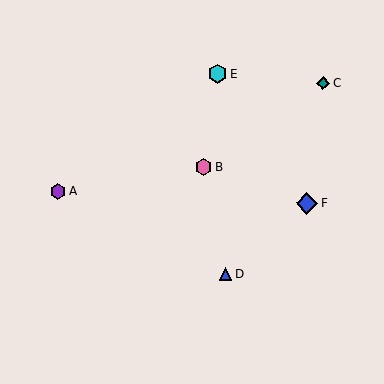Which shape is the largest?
The blue diamond (labeled F) is the largest.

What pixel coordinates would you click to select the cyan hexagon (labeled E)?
Click at (217, 74) to select the cyan hexagon E.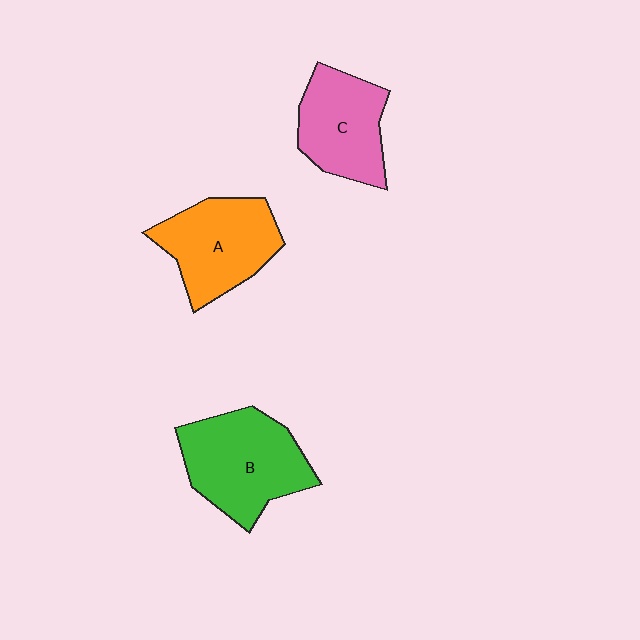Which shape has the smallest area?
Shape C (pink).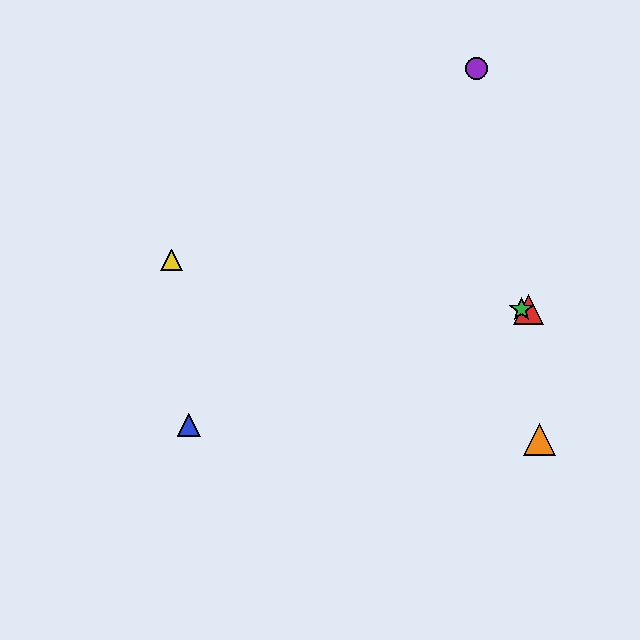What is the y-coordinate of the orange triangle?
The orange triangle is at y≈440.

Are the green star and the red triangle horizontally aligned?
Yes, both are at y≈309.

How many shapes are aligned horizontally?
2 shapes (the red triangle, the green star) are aligned horizontally.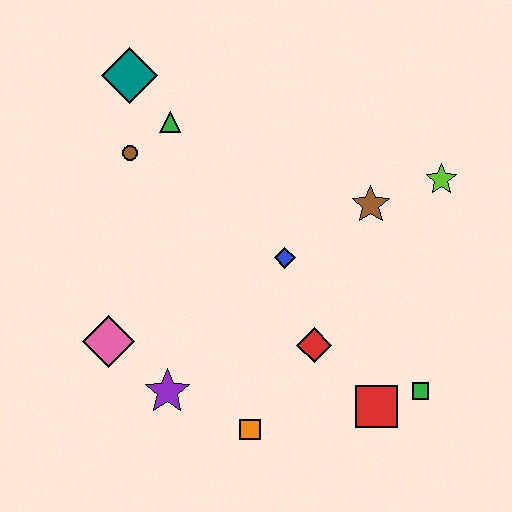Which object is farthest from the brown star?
The pink diamond is farthest from the brown star.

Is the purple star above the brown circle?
No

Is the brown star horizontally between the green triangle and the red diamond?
No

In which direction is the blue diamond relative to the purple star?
The blue diamond is above the purple star.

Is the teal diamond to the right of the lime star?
No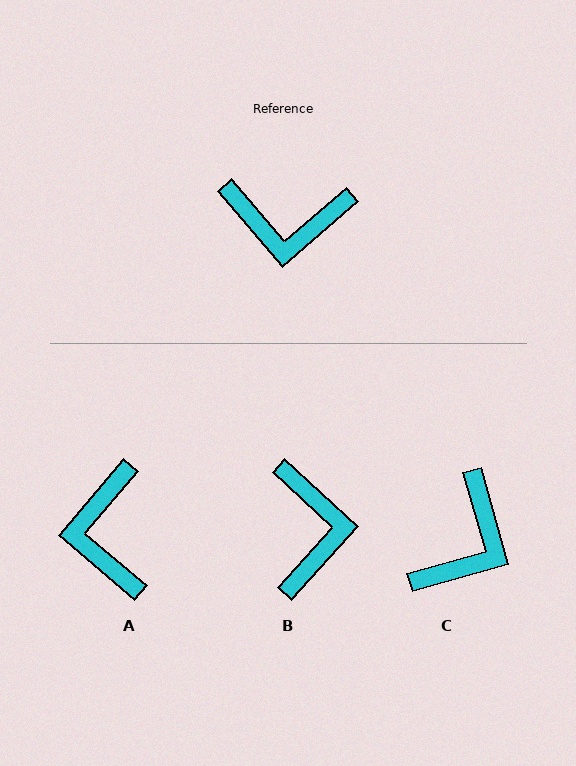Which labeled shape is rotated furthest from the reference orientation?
B, about 97 degrees away.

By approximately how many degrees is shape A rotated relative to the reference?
Approximately 81 degrees clockwise.